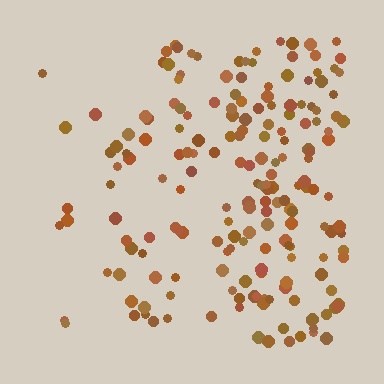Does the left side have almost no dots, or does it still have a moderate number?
Still a moderate number, just noticeably fewer than the right.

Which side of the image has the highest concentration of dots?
The right.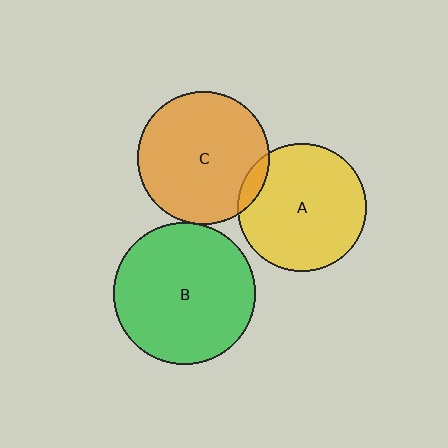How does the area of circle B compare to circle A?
Approximately 1.2 times.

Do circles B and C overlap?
Yes.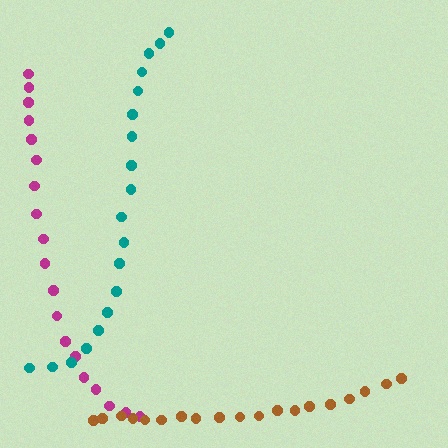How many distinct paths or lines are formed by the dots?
There are 3 distinct paths.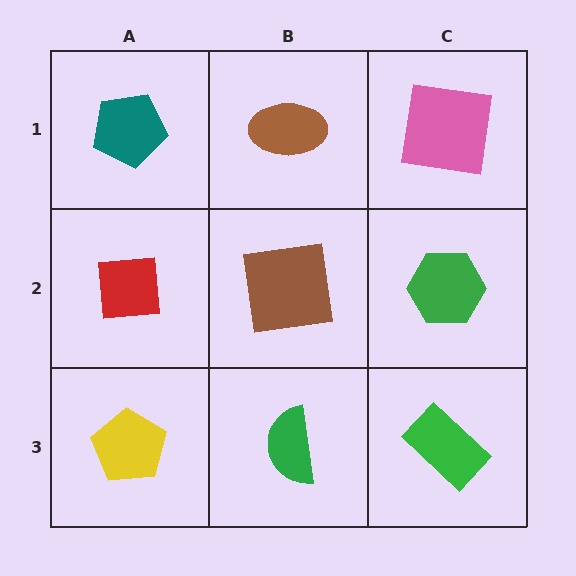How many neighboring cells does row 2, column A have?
3.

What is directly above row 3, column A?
A red square.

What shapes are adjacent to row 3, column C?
A green hexagon (row 2, column C), a green semicircle (row 3, column B).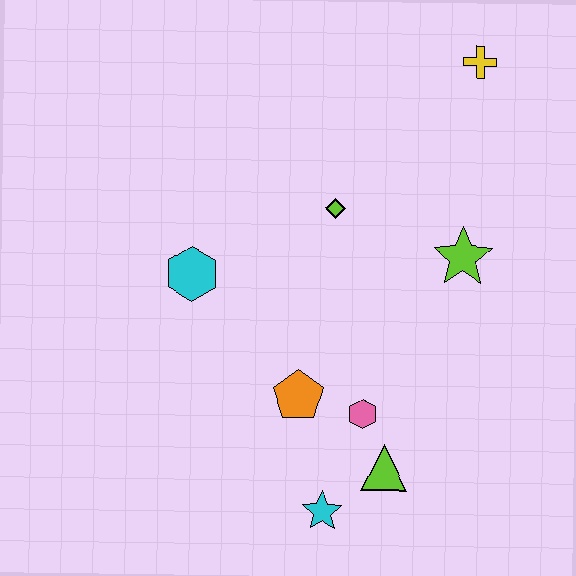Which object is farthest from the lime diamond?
The cyan star is farthest from the lime diamond.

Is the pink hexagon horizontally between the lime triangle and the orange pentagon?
Yes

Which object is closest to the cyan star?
The lime triangle is closest to the cyan star.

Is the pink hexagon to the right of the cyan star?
Yes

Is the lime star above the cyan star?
Yes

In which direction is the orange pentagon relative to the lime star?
The orange pentagon is to the left of the lime star.